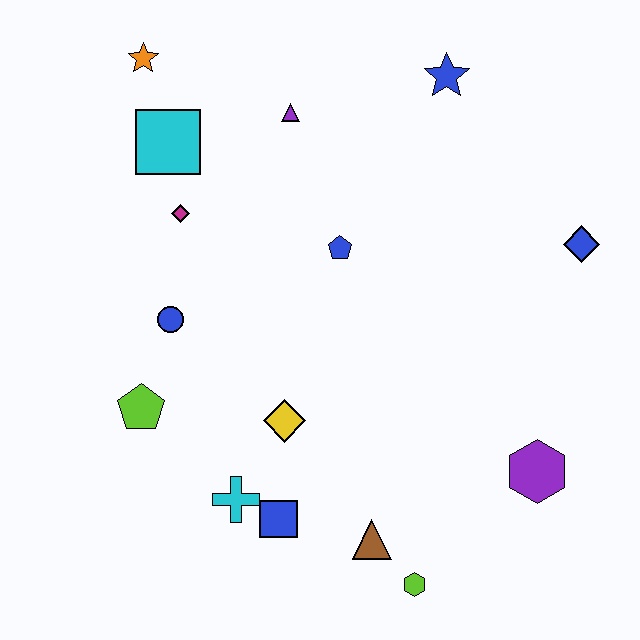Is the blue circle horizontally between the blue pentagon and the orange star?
Yes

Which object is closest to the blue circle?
The lime pentagon is closest to the blue circle.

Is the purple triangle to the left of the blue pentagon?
Yes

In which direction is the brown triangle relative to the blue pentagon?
The brown triangle is below the blue pentagon.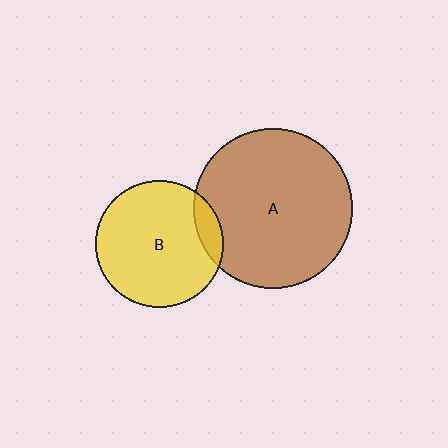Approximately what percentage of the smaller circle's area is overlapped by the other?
Approximately 10%.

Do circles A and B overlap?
Yes.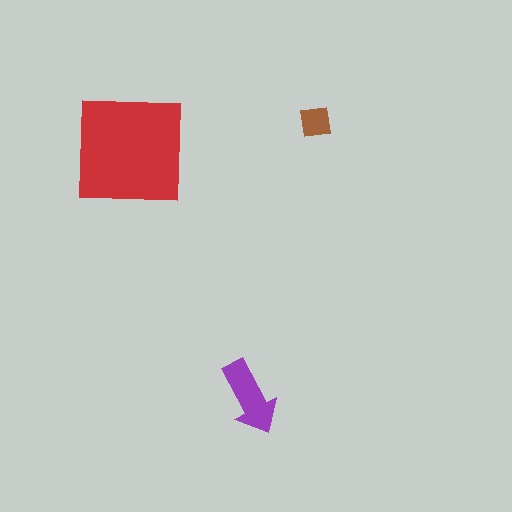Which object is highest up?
The brown square is topmost.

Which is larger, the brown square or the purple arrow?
The purple arrow.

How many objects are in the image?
There are 3 objects in the image.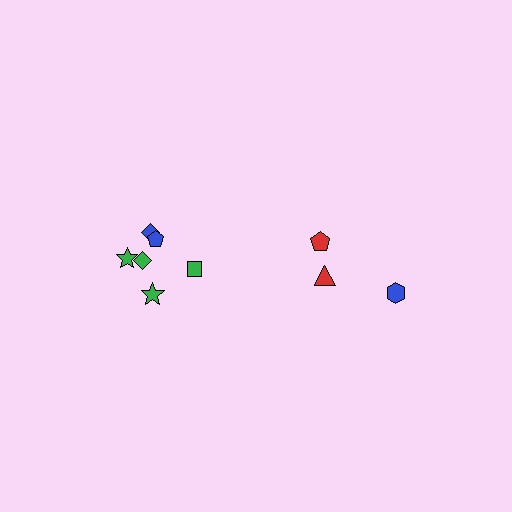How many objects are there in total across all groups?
There are 9 objects.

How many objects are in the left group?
There are 6 objects.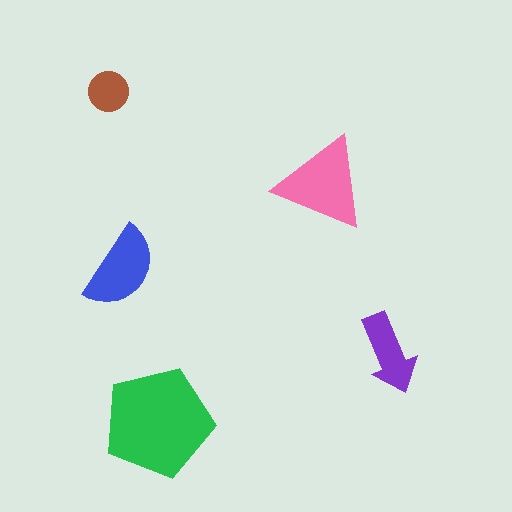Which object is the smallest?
The brown circle.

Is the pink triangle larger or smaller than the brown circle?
Larger.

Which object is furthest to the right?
The purple arrow is rightmost.